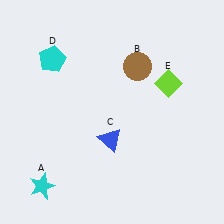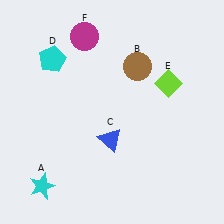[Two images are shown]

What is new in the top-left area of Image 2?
A magenta circle (F) was added in the top-left area of Image 2.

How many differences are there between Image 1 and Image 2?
There is 1 difference between the two images.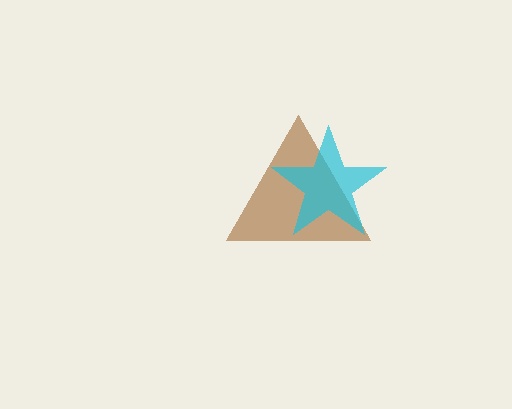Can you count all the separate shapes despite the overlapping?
Yes, there are 2 separate shapes.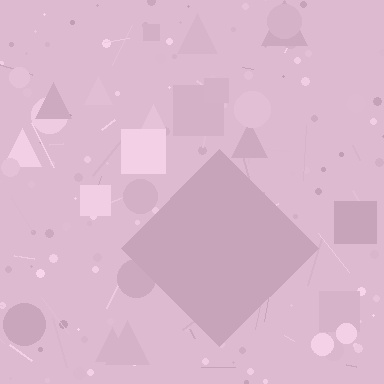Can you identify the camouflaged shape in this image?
The camouflaged shape is a diamond.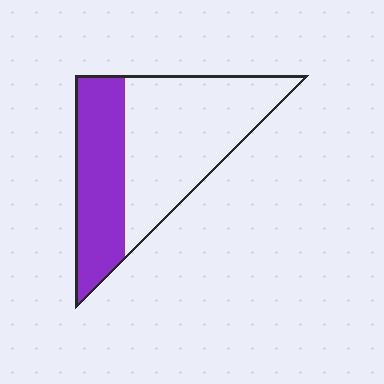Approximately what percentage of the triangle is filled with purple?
Approximately 40%.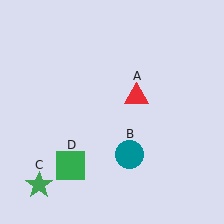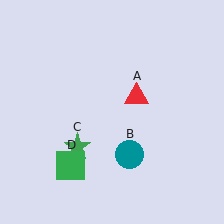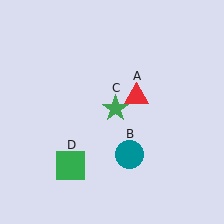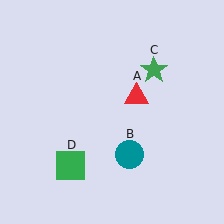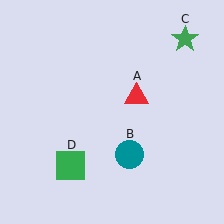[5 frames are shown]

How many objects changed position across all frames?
1 object changed position: green star (object C).